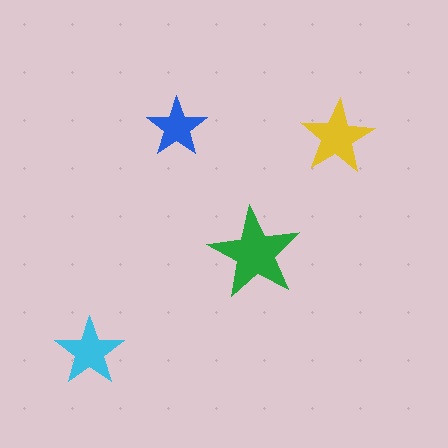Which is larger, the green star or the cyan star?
The green one.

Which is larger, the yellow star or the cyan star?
The yellow one.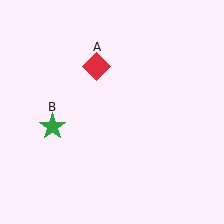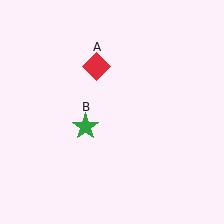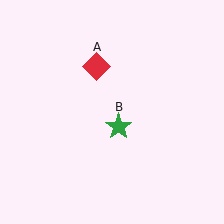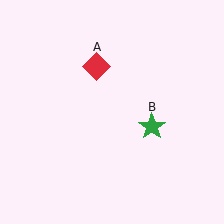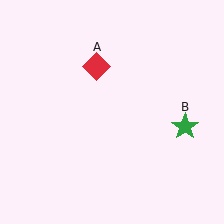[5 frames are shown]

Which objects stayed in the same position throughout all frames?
Red diamond (object A) remained stationary.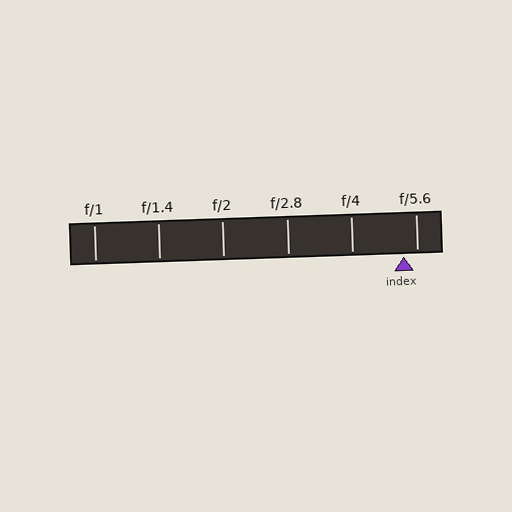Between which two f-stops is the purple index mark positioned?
The index mark is between f/4 and f/5.6.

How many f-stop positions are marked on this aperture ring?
There are 6 f-stop positions marked.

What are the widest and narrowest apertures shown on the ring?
The widest aperture shown is f/1 and the narrowest is f/5.6.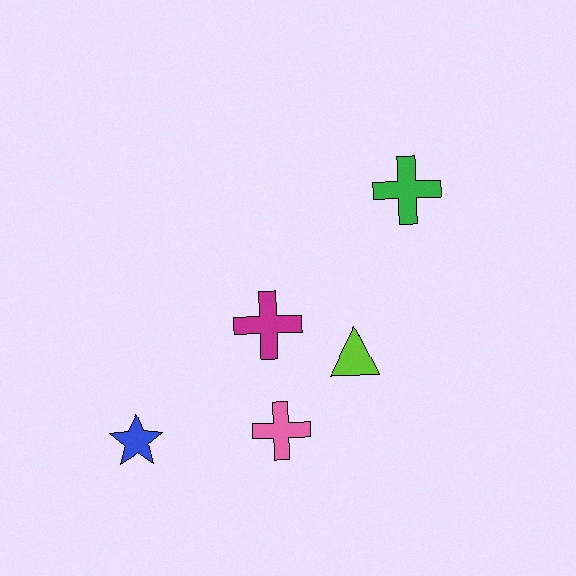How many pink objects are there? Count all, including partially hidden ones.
There is 1 pink object.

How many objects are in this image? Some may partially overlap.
There are 5 objects.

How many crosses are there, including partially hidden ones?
There are 3 crosses.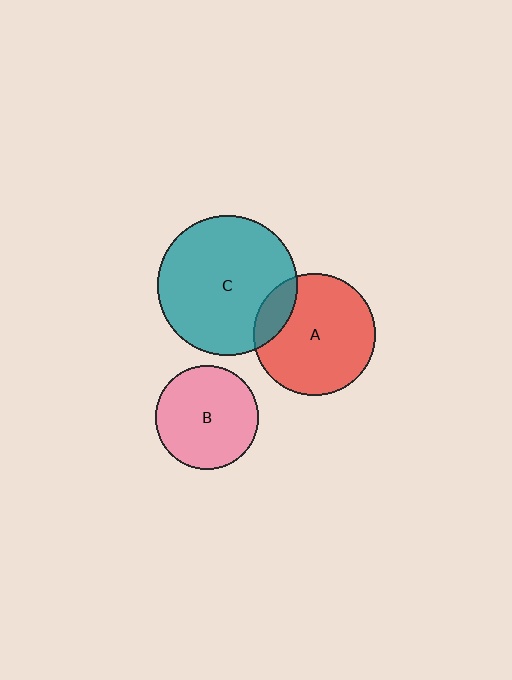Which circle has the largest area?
Circle C (teal).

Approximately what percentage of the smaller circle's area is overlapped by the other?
Approximately 15%.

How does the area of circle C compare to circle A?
Approximately 1.3 times.